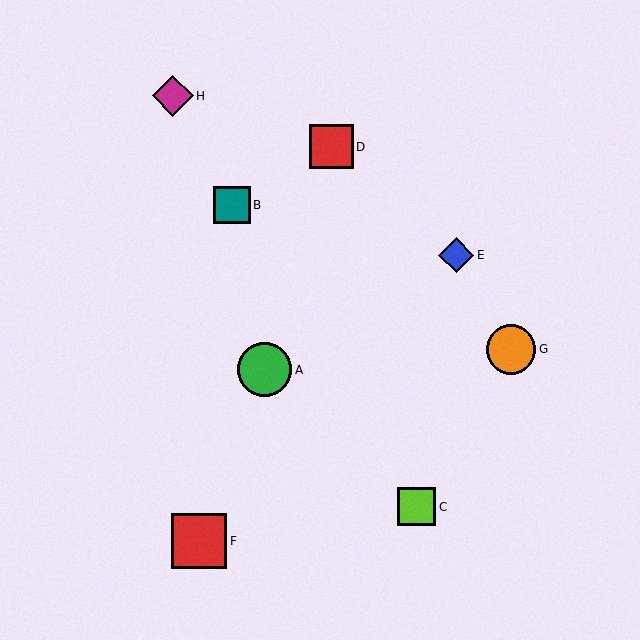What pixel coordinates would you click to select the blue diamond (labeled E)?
Click at (456, 255) to select the blue diamond E.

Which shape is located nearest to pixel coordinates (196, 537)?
The red square (labeled F) at (199, 541) is nearest to that location.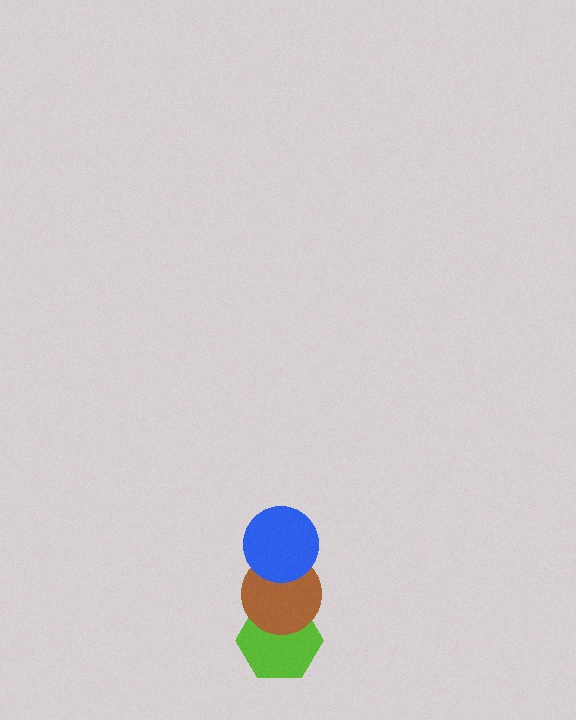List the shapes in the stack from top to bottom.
From top to bottom: the blue circle, the brown circle, the lime hexagon.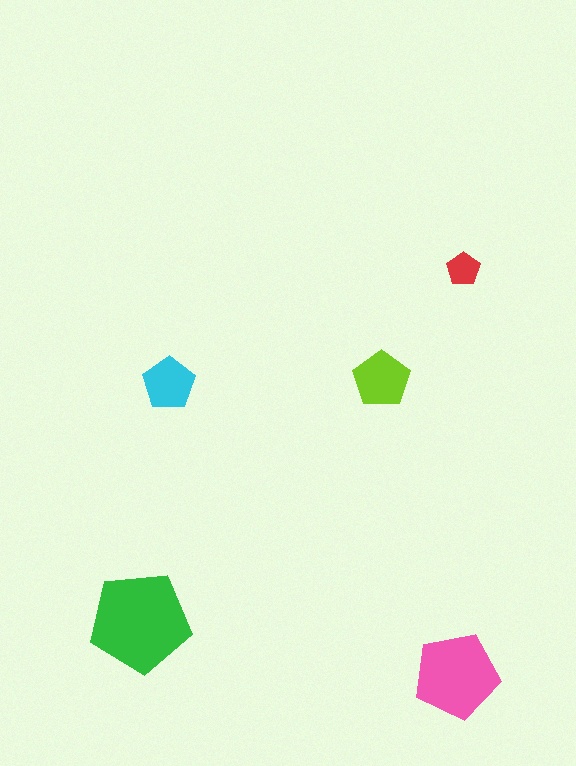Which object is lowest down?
The pink pentagon is bottommost.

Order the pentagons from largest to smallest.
the green one, the pink one, the lime one, the cyan one, the red one.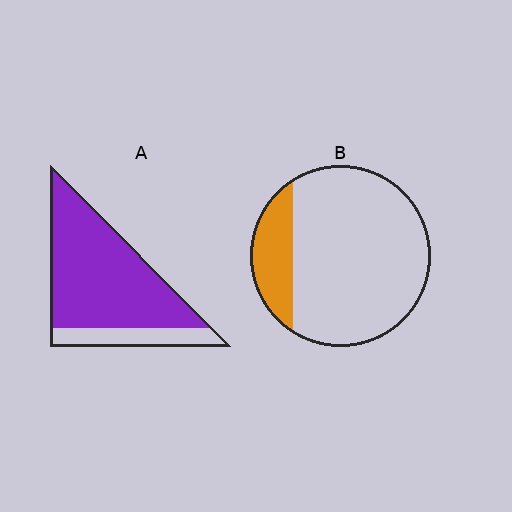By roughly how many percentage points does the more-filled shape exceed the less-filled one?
By roughly 60 percentage points (A over B).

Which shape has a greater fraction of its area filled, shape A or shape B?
Shape A.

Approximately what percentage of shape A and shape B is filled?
A is approximately 80% and B is approximately 20%.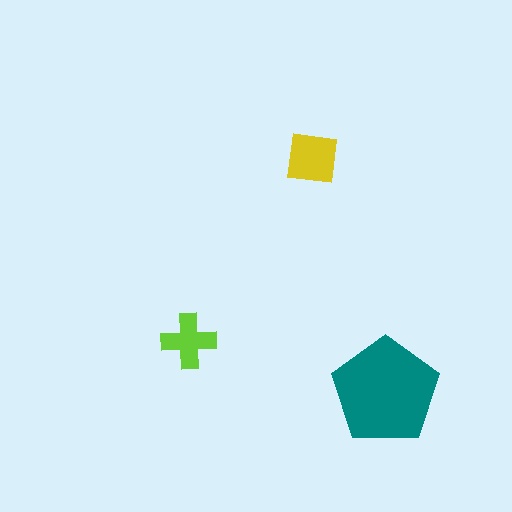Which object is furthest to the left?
The lime cross is leftmost.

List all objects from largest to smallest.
The teal pentagon, the yellow square, the lime cross.